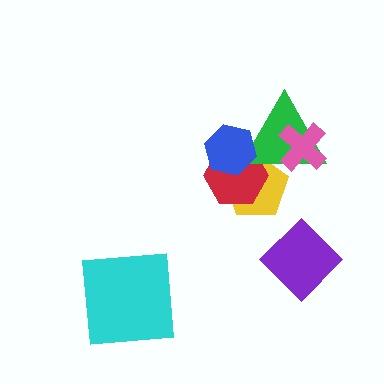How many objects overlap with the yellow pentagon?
3 objects overlap with the yellow pentagon.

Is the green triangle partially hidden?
Yes, it is partially covered by another shape.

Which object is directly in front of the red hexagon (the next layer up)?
The green triangle is directly in front of the red hexagon.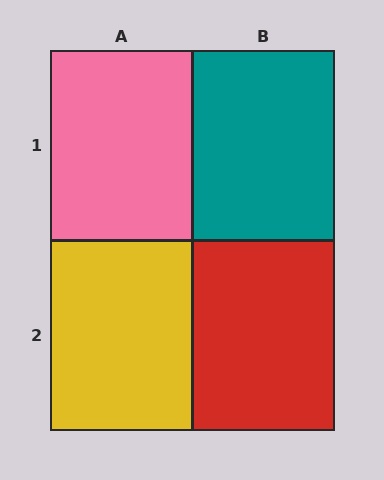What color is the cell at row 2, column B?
Red.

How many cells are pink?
1 cell is pink.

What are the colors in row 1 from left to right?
Pink, teal.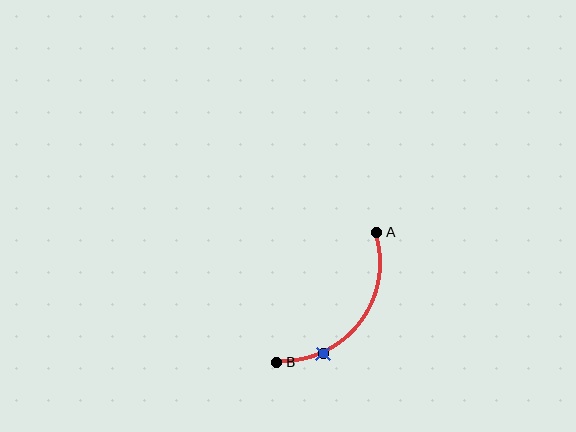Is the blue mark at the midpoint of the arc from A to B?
No. The blue mark lies on the arc but is closer to endpoint B. The arc midpoint would be at the point on the curve equidistant along the arc from both A and B.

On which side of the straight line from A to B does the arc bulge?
The arc bulges below and to the right of the straight line connecting A and B.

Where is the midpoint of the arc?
The arc midpoint is the point on the curve farthest from the straight line joining A and B. It sits below and to the right of that line.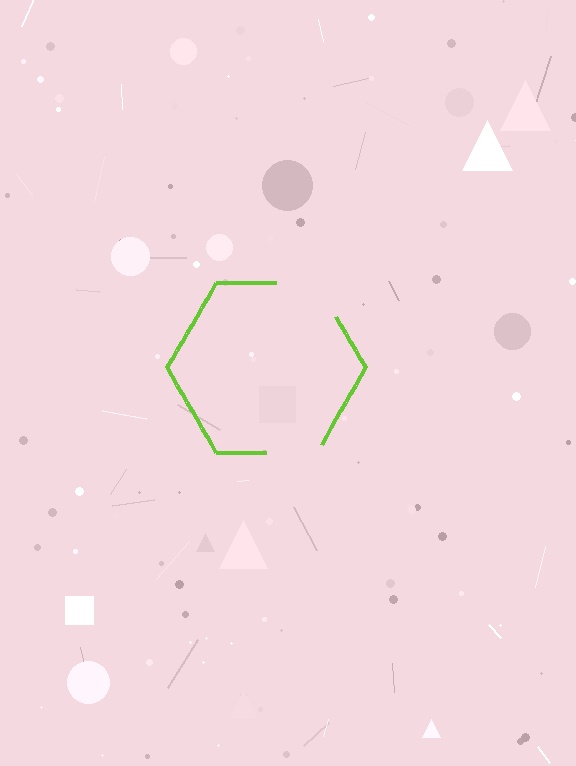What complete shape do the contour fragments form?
The contour fragments form a hexagon.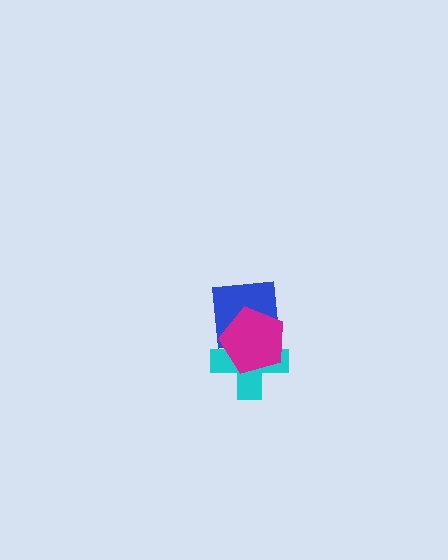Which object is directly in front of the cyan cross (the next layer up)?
The blue square is directly in front of the cyan cross.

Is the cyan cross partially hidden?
Yes, it is partially covered by another shape.